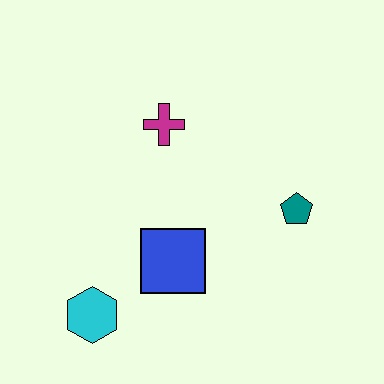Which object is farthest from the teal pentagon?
The cyan hexagon is farthest from the teal pentagon.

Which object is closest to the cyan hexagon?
The blue square is closest to the cyan hexagon.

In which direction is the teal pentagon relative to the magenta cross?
The teal pentagon is to the right of the magenta cross.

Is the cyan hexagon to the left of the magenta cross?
Yes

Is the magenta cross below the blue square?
No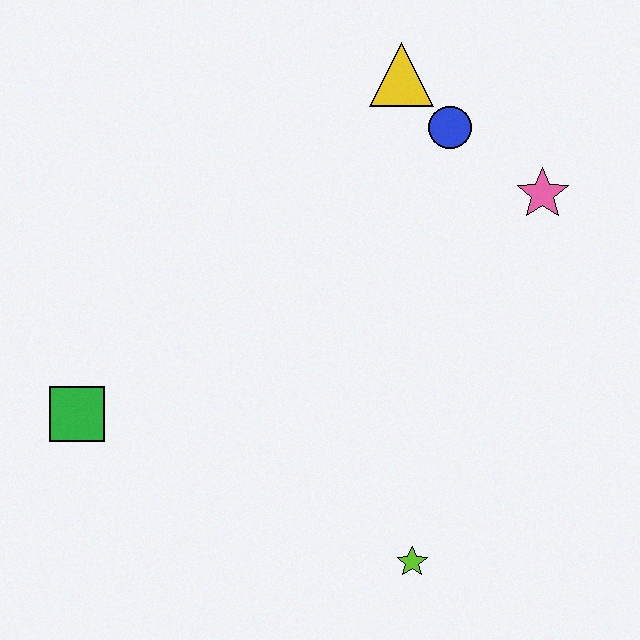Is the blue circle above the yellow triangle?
No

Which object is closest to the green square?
The lime star is closest to the green square.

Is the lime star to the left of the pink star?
Yes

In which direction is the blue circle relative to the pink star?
The blue circle is to the left of the pink star.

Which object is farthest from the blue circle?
The green square is farthest from the blue circle.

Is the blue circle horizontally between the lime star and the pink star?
Yes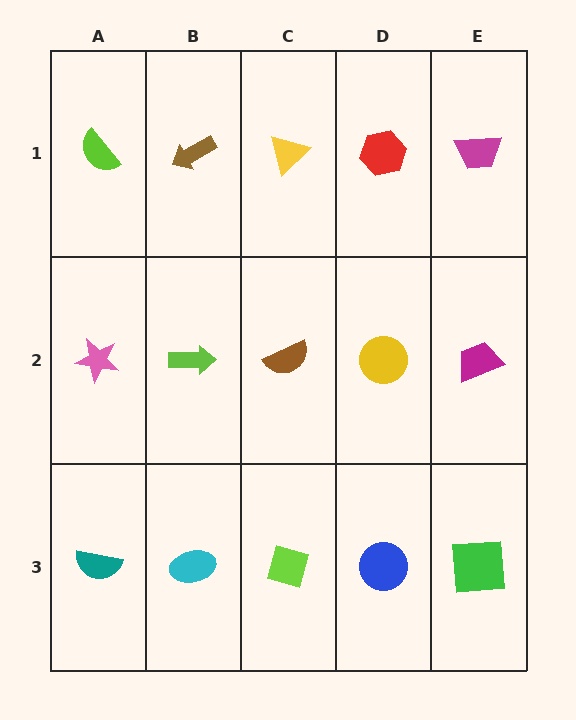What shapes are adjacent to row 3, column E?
A magenta trapezoid (row 2, column E), a blue circle (row 3, column D).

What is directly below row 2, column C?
A lime diamond.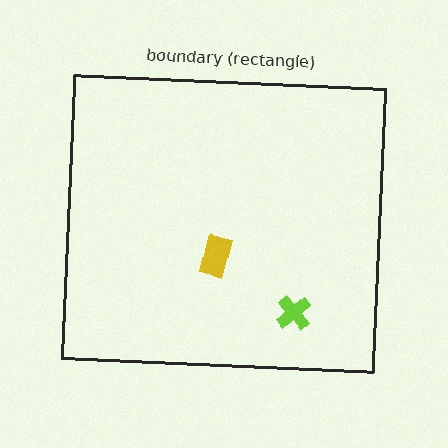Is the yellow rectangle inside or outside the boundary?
Inside.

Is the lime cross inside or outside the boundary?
Inside.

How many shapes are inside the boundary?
2 inside, 0 outside.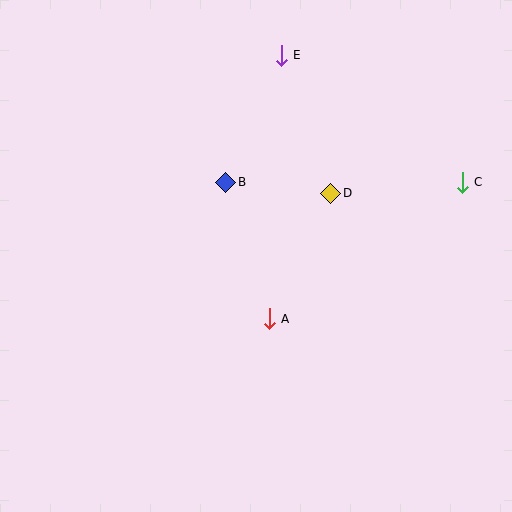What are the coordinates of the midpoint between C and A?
The midpoint between C and A is at (366, 251).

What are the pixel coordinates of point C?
Point C is at (462, 182).